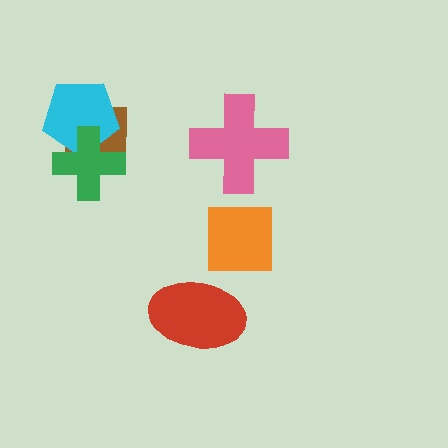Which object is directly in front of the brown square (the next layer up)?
The cyan pentagon is directly in front of the brown square.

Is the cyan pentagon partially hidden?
Yes, it is partially covered by another shape.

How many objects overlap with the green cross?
2 objects overlap with the green cross.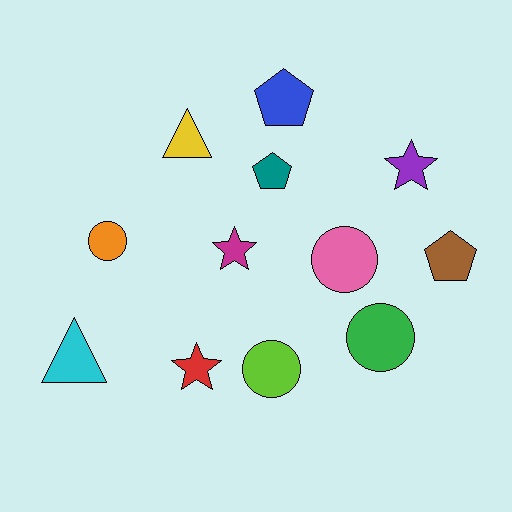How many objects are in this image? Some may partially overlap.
There are 12 objects.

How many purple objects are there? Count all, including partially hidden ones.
There is 1 purple object.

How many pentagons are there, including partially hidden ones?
There are 3 pentagons.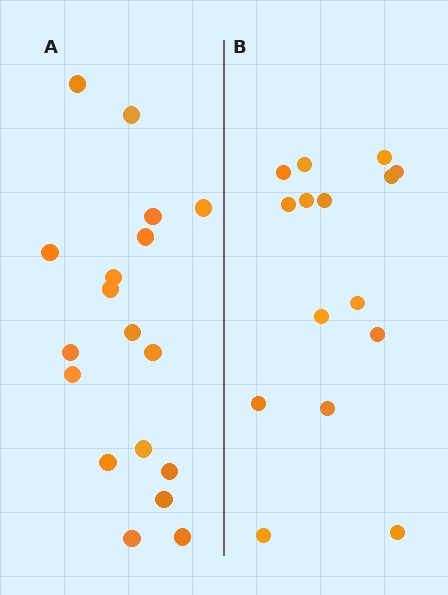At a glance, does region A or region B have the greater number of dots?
Region A (the left region) has more dots.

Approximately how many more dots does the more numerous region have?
Region A has just a few more — roughly 2 or 3 more dots than region B.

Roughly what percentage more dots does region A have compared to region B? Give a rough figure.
About 20% more.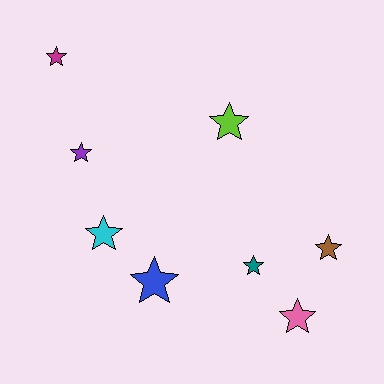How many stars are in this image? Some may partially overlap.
There are 8 stars.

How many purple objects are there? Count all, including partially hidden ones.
There is 1 purple object.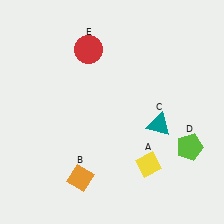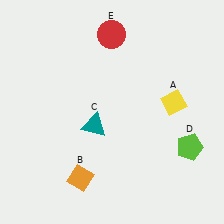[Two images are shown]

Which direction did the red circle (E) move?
The red circle (E) moved right.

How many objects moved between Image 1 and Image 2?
3 objects moved between the two images.